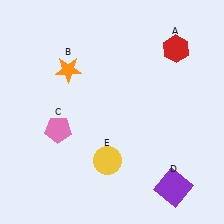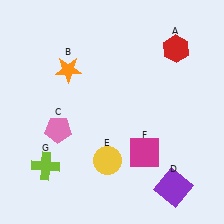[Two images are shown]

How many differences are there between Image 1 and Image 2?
There are 2 differences between the two images.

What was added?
A magenta square (F), a lime cross (G) were added in Image 2.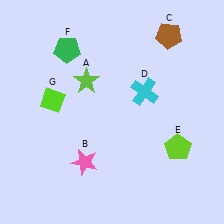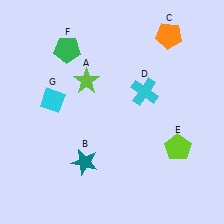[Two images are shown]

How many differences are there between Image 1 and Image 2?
There are 3 differences between the two images.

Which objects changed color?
B changed from pink to teal. C changed from brown to orange. G changed from lime to cyan.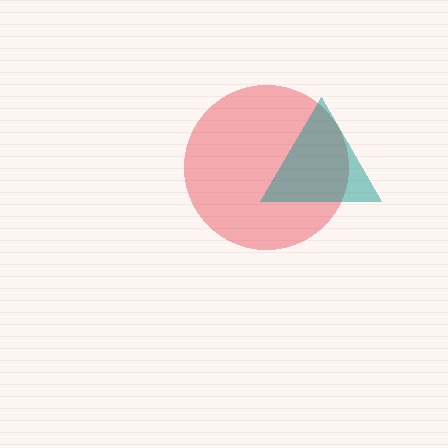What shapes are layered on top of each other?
The layered shapes are: a red circle, a teal triangle.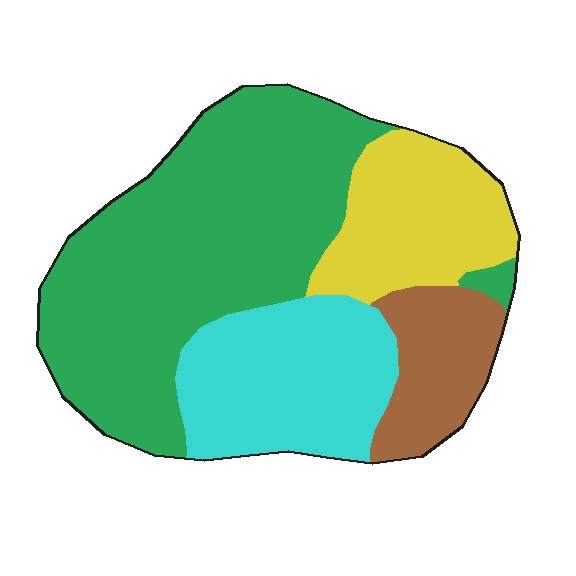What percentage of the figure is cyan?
Cyan takes up less than a quarter of the figure.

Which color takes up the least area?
Brown, at roughly 10%.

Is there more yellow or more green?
Green.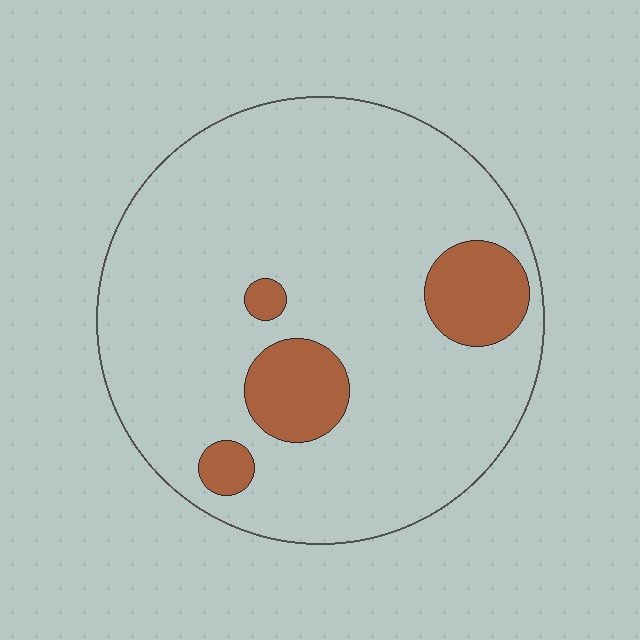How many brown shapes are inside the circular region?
4.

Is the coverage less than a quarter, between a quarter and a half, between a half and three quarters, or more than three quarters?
Less than a quarter.